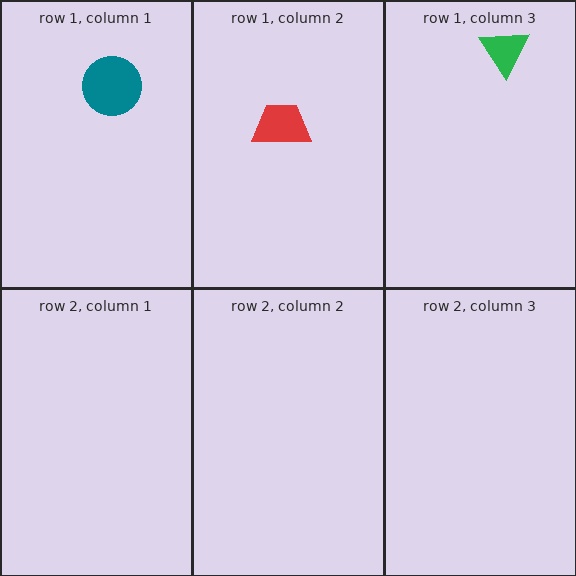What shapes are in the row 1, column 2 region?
The red trapezoid.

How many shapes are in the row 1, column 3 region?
1.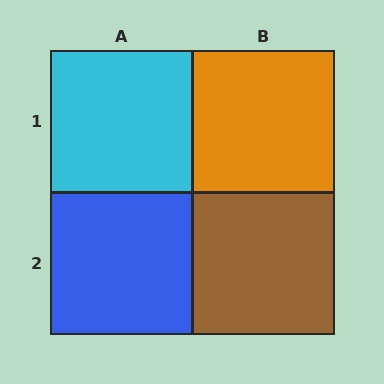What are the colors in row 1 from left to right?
Cyan, orange.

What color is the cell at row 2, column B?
Brown.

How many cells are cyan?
1 cell is cyan.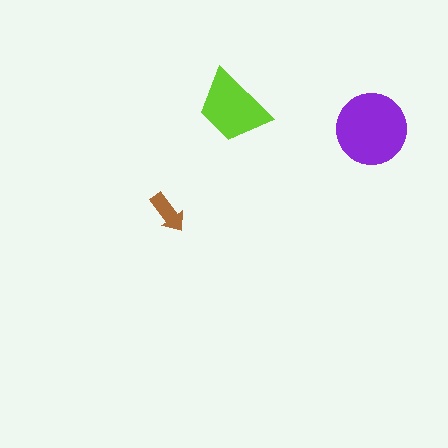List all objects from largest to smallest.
The purple circle, the lime trapezoid, the brown arrow.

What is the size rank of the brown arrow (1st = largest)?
3rd.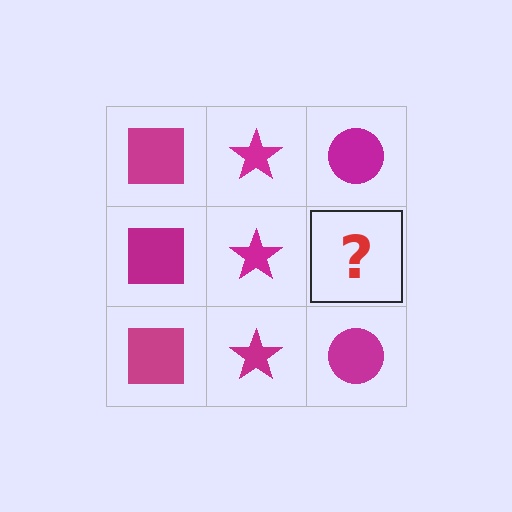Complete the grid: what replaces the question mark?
The question mark should be replaced with a magenta circle.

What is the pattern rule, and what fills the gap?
The rule is that each column has a consistent shape. The gap should be filled with a magenta circle.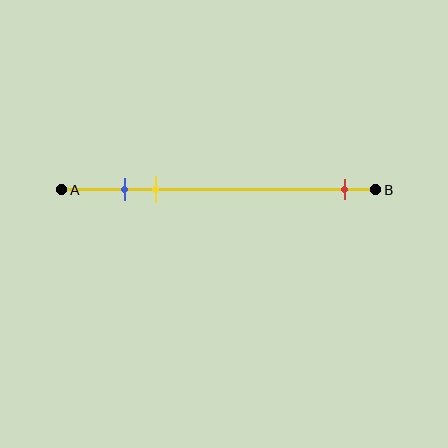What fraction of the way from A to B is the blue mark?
The blue mark is approximately 20% (0.2) of the way from A to B.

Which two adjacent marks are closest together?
The blue and yellow marks are the closest adjacent pair.